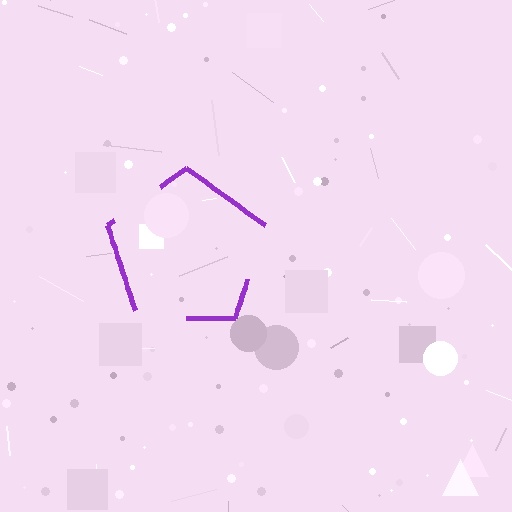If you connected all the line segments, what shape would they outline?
They would outline a pentagon.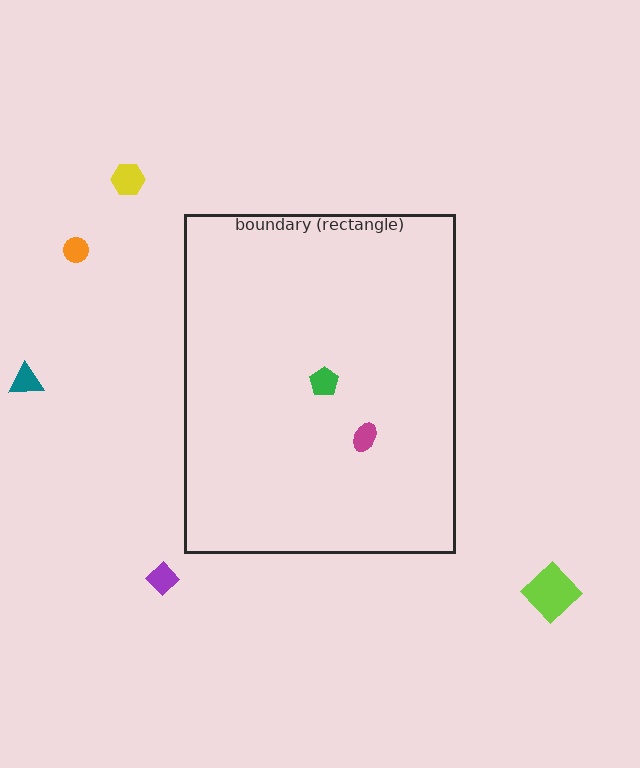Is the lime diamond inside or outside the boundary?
Outside.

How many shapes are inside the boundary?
2 inside, 5 outside.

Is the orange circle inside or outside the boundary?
Outside.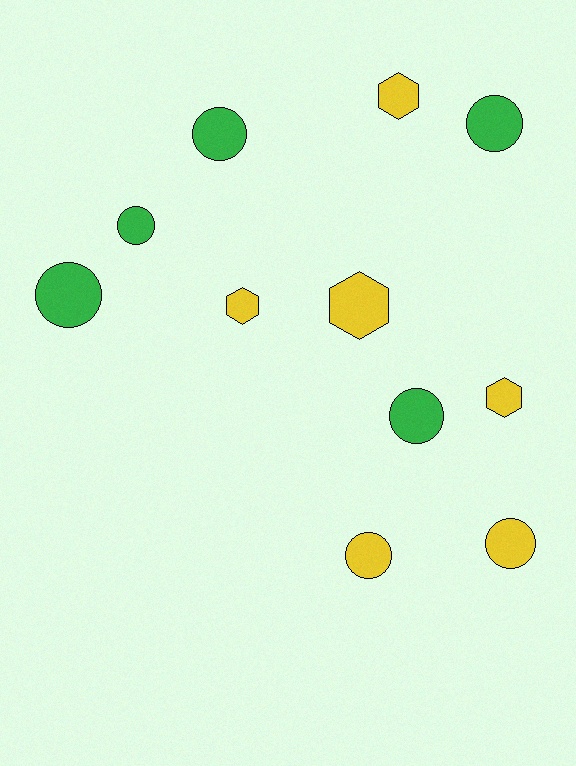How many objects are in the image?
There are 11 objects.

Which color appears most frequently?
Yellow, with 6 objects.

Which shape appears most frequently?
Circle, with 7 objects.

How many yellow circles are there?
There are 2 yellow circles.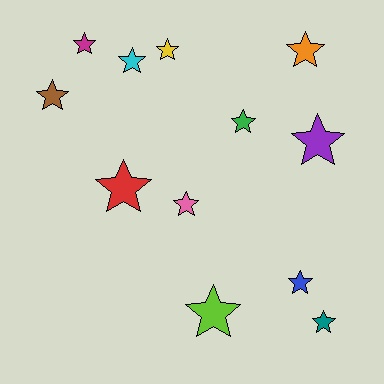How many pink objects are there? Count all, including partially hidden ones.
There is 1 pink object.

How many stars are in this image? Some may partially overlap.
There are 12 stars.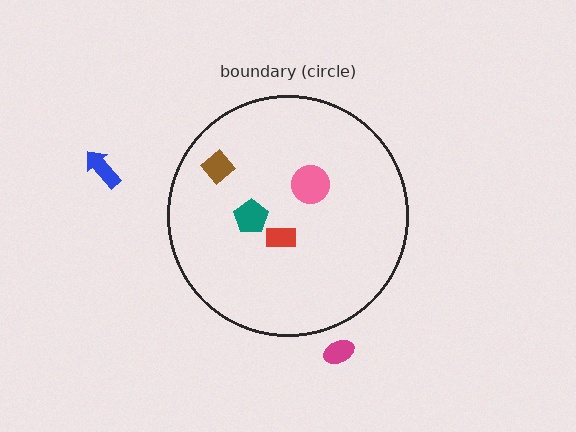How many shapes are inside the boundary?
4 inside, 2 outside.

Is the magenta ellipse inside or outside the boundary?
Outside.